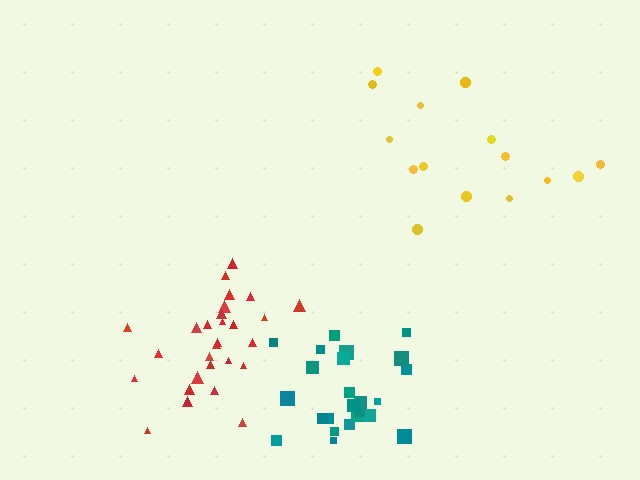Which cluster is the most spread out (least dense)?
Yellow.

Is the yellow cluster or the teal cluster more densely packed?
Teal.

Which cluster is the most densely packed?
Teal.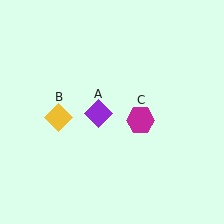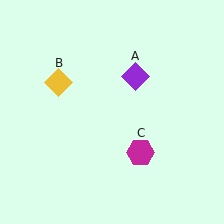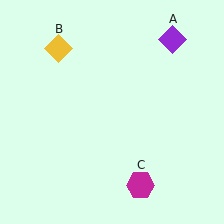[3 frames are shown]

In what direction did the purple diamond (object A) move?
The purple diamond (object A) moved up and to the right.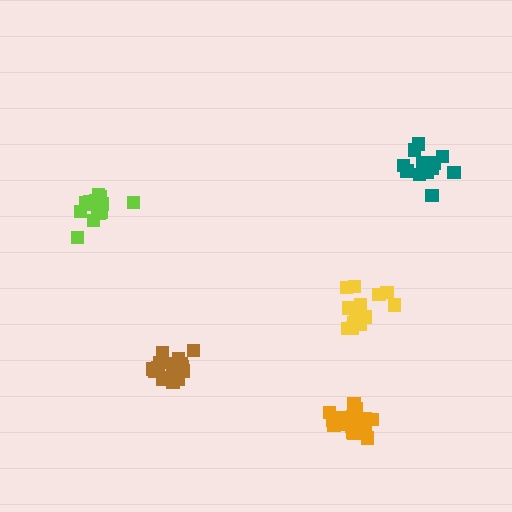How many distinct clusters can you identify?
There are 5 distinct clusters.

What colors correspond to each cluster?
The clusters are colored: brown, yellow, lime, orange, teal.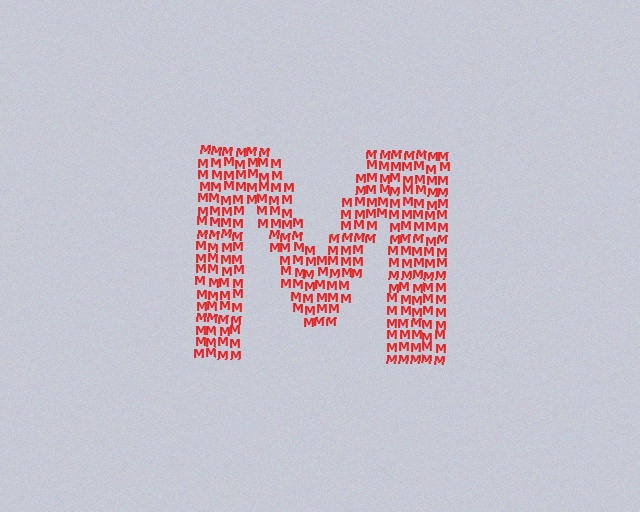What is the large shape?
The large shape is the letter M.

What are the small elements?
The small elements are letter M's.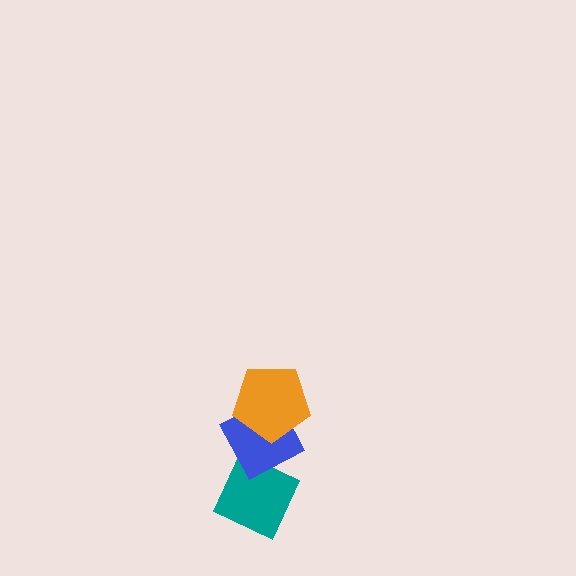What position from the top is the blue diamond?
The blue diamond is 2nd from the top.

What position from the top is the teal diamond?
The teal diamond is 3rd from the top.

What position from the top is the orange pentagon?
The orange pentagon is 1st from the top.